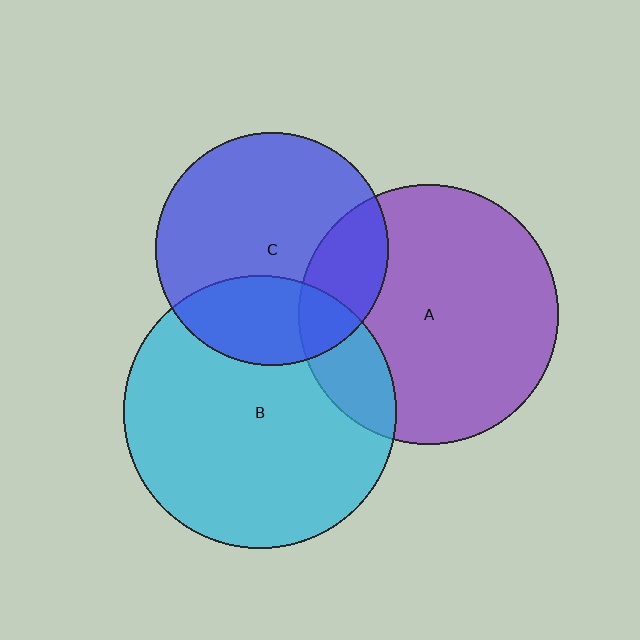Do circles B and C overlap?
Yes.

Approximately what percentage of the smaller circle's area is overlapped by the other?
Approximately 30%.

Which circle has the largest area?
Circle B (cyan).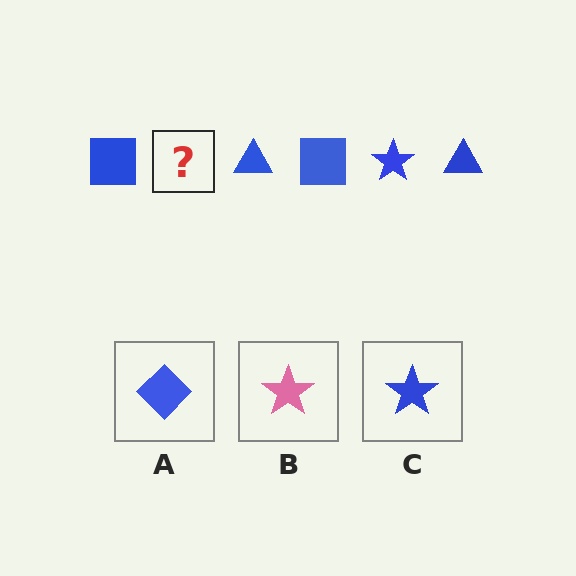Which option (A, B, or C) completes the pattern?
C.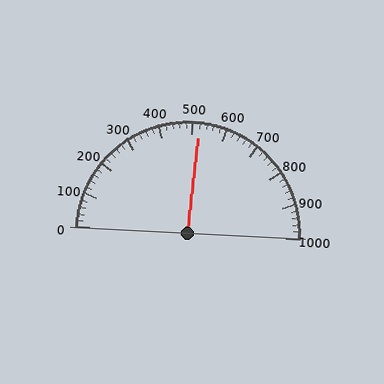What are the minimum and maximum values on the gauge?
The gauge ranges from 0 to 1000.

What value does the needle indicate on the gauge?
The needle indicates approximately 520.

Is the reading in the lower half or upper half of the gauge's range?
The reading is in the upper half of the range (0 to 1000).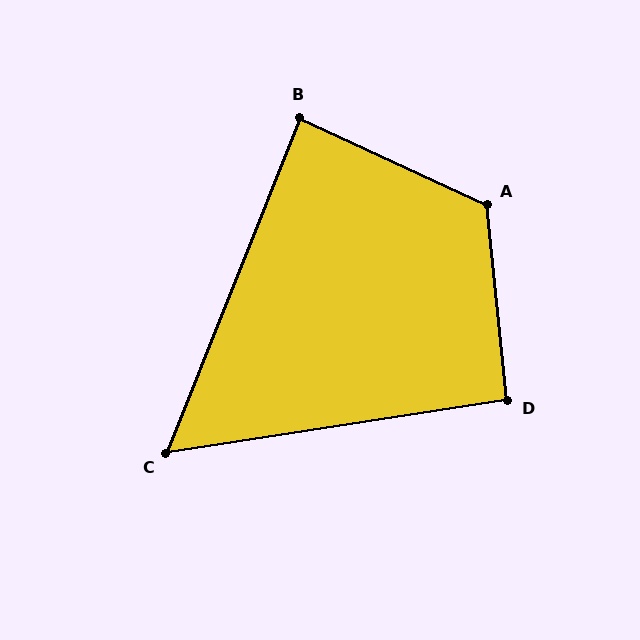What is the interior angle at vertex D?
Approximately 93 degrees (approximately right).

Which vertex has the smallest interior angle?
C, at approximately 59 degrees.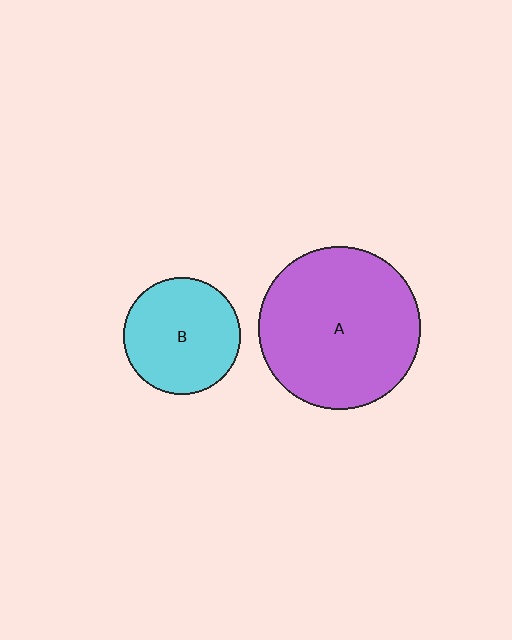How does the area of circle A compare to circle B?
Approximately 1.9 times.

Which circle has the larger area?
Circle A (purple).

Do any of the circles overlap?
No, none of the circles overlap.